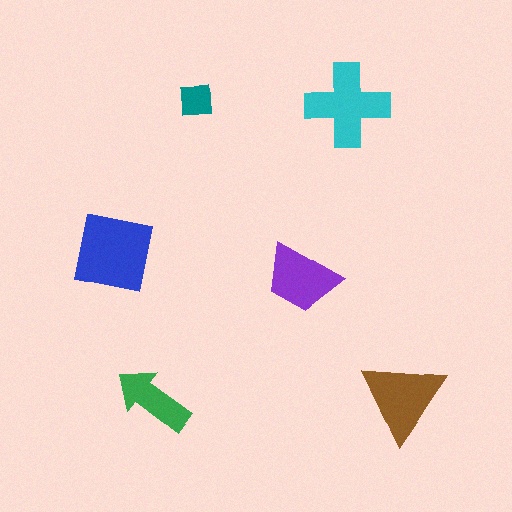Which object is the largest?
The blue square.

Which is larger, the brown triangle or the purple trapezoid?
The brown triangle.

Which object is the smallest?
The teal square.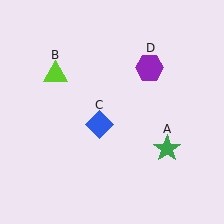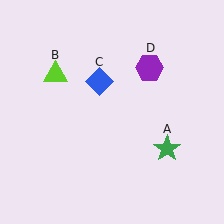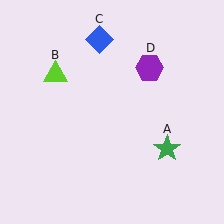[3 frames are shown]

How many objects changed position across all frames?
1 object changed position: blue diamond (object C).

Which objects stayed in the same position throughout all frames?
Green star (object A) and lime triangle (object B) and purple hexagon (object D) remained stationary.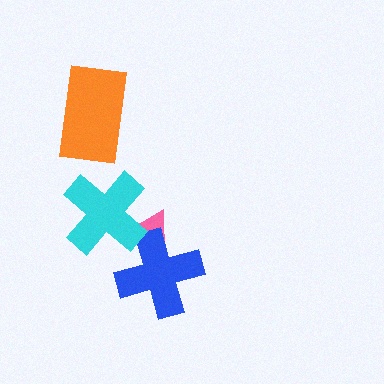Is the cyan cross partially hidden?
No, no other shape covers it.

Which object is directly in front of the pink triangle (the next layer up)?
The blue cross is directly in front of the pink triangle.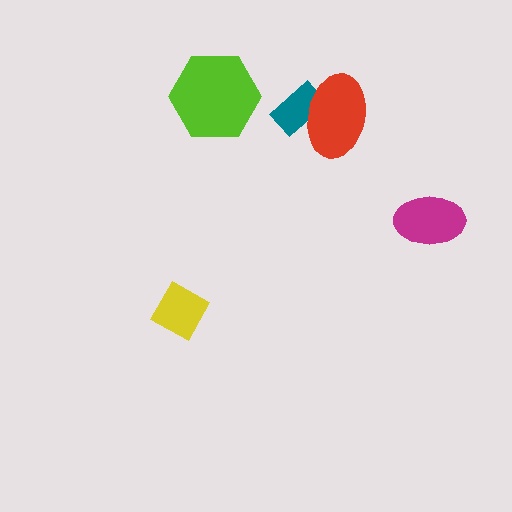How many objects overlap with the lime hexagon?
0 objects overlap with the lime hexagon.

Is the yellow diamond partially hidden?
No, no other shape covers it.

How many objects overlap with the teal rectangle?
1 object overlaps with the teal rectangle.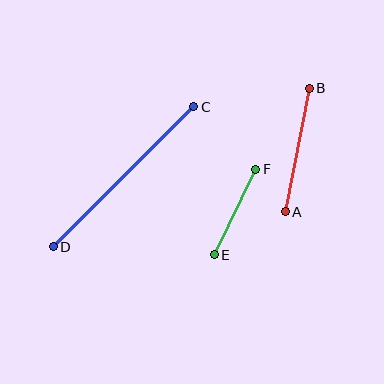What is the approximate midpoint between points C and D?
The midpoint is at approximately (124, 177) pixels.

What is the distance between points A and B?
The distance is approximately 126 pixels.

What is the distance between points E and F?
The distance is approximately 95 pixels.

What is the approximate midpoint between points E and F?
The midpoint is at approximately (235, 212) pixels.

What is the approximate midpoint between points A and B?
The midpoint is at approximately (297, 150) pixels.